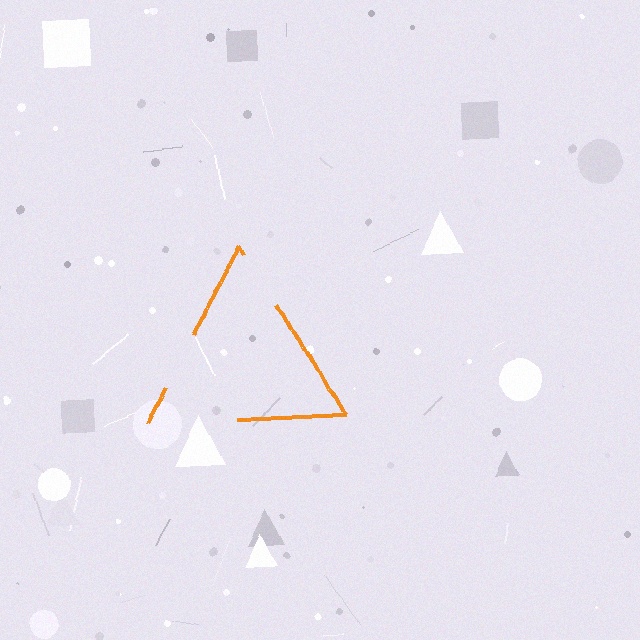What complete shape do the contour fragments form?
The contour fragments form a triangle.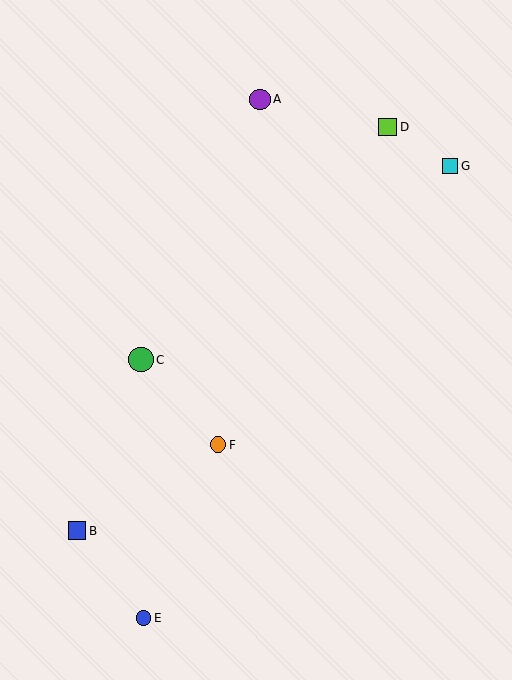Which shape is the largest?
The green circle (labeled C) is the largest.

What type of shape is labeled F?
Shape F is an orange circle.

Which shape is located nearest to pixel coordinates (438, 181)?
The cyan square (labeled G) at (450, 166) is nearest to that location.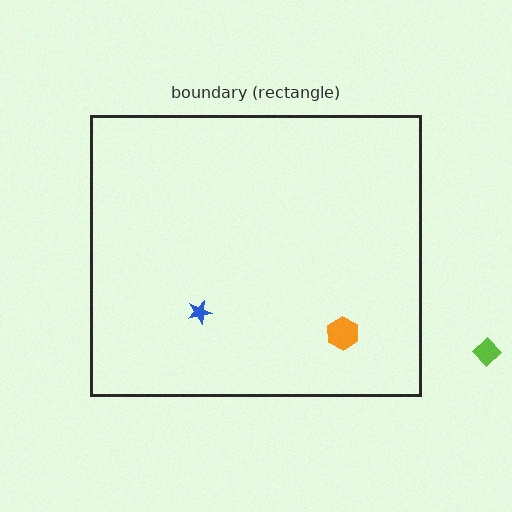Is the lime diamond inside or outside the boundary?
Outside.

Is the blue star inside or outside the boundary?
Inside.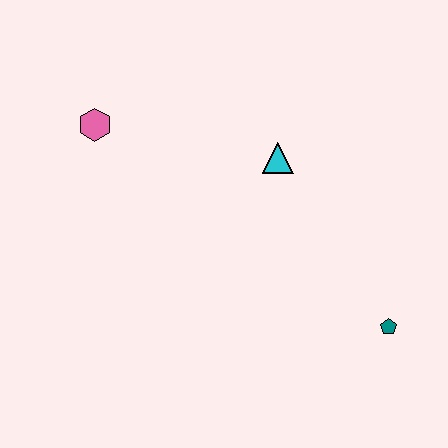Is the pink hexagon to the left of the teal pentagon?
Yes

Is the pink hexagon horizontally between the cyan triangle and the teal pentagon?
No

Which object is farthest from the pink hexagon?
The teal pentagon is farthest from the pink hexagon.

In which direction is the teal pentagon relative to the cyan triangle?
The teal pentagon is below the cyan triangle.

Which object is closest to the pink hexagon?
The cyan triangle is closest to the pink hexagon.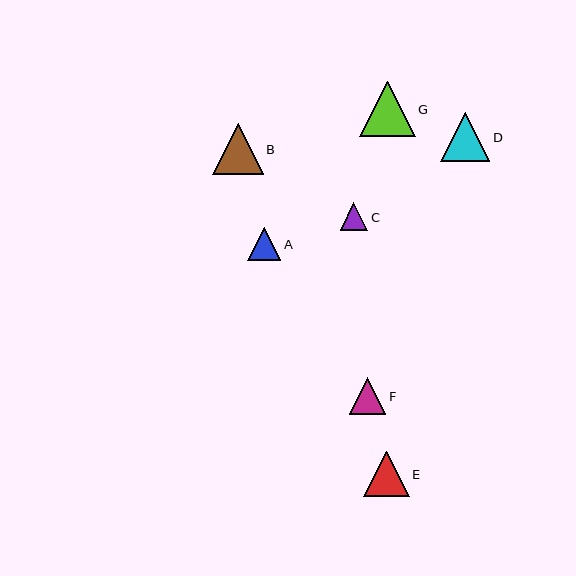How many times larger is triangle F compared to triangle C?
Triangle F is approximately 1.3 times the size of triangle C.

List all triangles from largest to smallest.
From largest to smallest: G, B, D, E, F, A, C.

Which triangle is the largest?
Triangle G is the largest with a size of approximately 55 pixels.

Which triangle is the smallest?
Triangle C is the smallest with a size of approximately 28 pixels.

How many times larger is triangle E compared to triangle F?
Triangle E is approximately 1.2 times the size of triangle F.